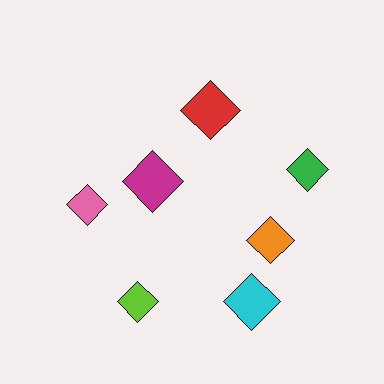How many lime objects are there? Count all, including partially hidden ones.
There is 1 lime object.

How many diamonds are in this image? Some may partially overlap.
There are 7 diamonds.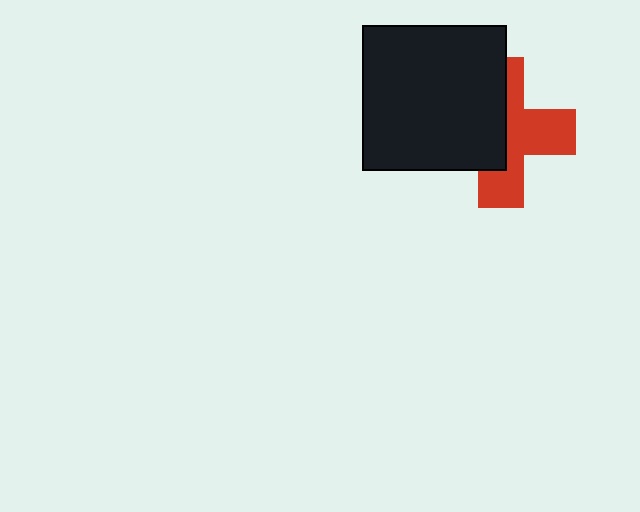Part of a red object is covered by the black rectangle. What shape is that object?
It is a cross.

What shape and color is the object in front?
The object in front is a black rectangle.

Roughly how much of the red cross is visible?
About half of it is visible (roughly 50%).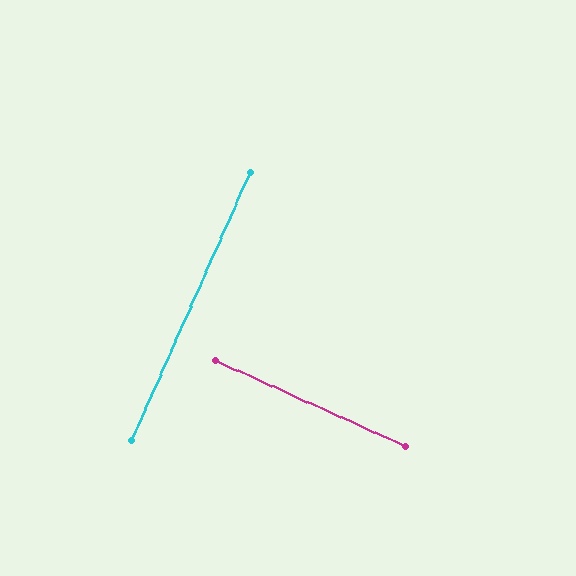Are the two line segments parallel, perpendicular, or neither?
Perpendicular — they meet at approximately 90°.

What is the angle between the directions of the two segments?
Approximately 90 degrees.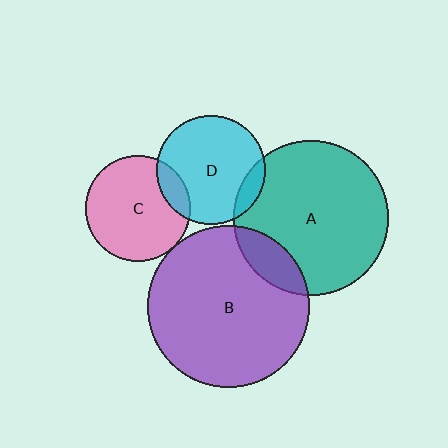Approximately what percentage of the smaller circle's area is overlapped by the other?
Approximately 15%.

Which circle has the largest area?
Circle B (purple).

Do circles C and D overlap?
Yes.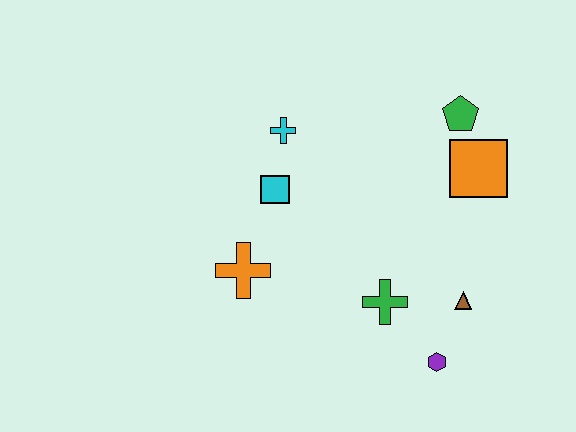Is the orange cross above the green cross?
Yes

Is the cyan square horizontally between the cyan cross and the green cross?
No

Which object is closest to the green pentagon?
The orange square is closest to the green pentagon.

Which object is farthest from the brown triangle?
The cyan cross is farthest from the brown triangle.